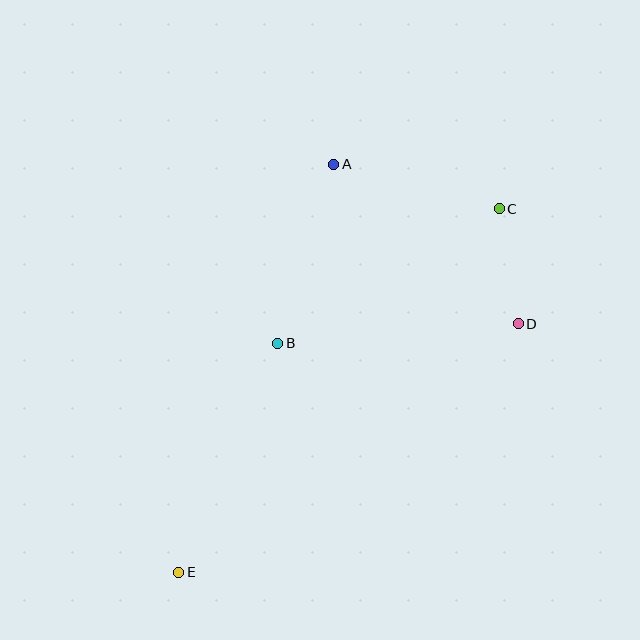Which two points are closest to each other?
Points C and D are closest to each other.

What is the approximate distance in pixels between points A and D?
The distance between A and D is approximately 244 pixels.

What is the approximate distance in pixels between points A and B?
The distance between A and B is approximately 187 pixels.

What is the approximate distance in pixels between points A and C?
The distance between A and C is approximately 171 pixels.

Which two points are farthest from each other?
Points C and E are farthest from each other.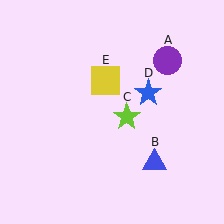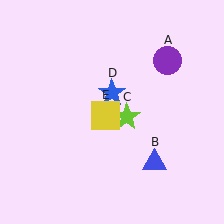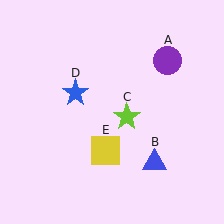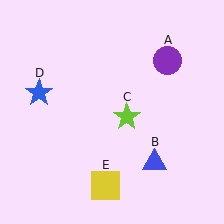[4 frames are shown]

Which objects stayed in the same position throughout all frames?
Purple circle (object A) and blue triangle (object B) and lime star (object C) remained stationary.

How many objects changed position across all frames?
2 objects changed position: blue star (object D), yellow square (object E).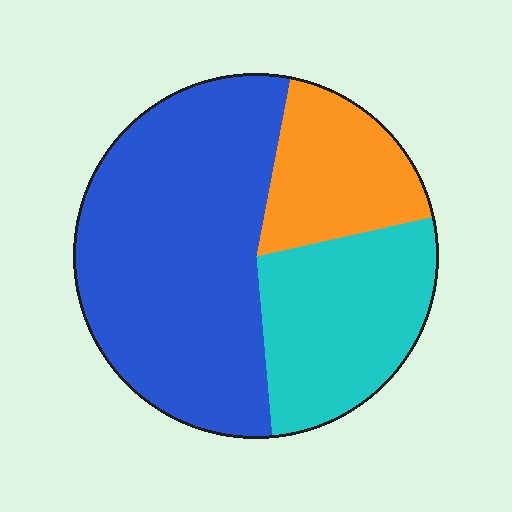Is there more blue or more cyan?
Blue.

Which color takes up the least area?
Orange, at roughly 20%.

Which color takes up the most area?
Blue, at roughly 55%.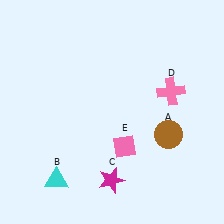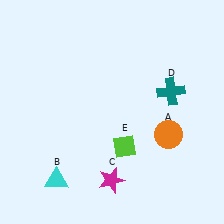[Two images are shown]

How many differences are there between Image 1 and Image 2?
There are 3 differences between the two images.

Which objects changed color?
A changed from brown to orange. D changed from pink to teal. E changed from pink to lime.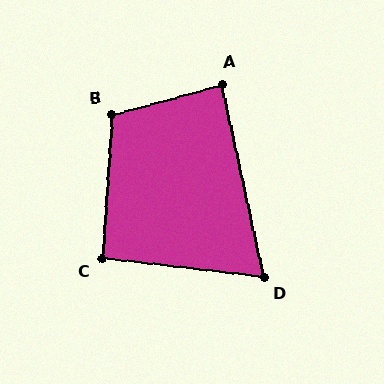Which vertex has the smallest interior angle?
D, at approximately 71 degrees.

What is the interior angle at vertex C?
Approximately 93 degrees (approximately right).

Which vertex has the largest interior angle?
B, at approximately 109 degrees.